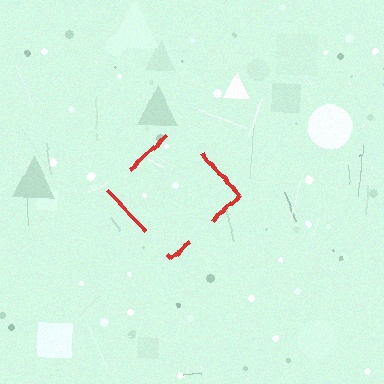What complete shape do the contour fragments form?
The contour fragments form a diamond.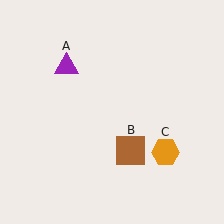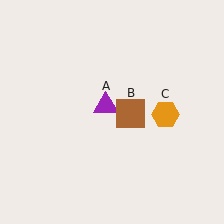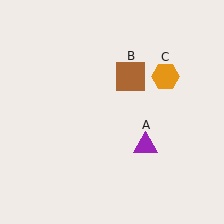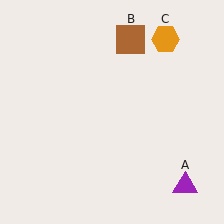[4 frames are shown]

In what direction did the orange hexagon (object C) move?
The orange hexagon (object C) moved up.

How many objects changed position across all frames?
3 objects changed position: purple triangle (object A), brown square (object B), orange hexagon (object C).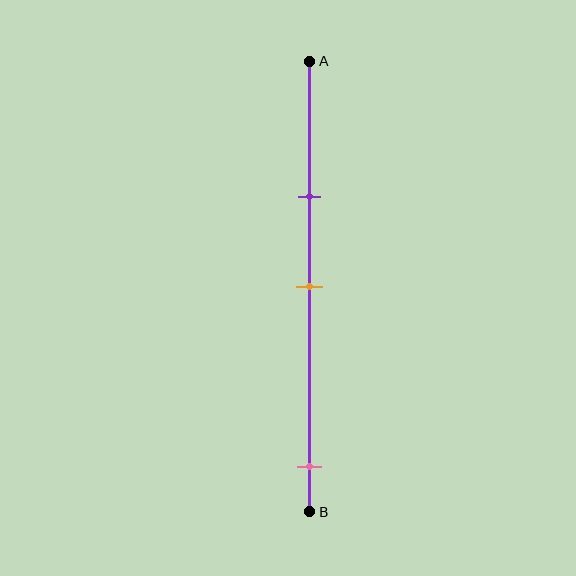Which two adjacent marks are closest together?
The purple and orange marks are the closest adjacent pair.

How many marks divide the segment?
There are 3 marks dividing the segment.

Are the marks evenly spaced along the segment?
No, the marks are not evenly spaced.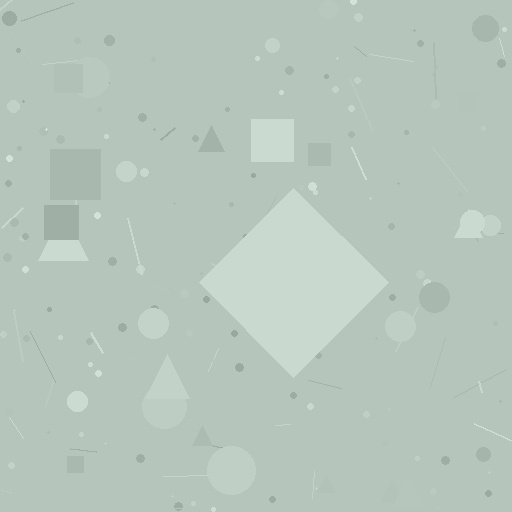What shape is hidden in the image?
A diamond is hidden in the image.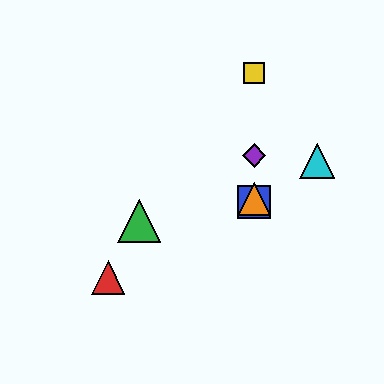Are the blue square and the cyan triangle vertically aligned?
No, the blue square is at x≈254 and the cyan triangle is at x≈317.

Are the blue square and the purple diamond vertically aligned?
Yes, both are at x≈254.